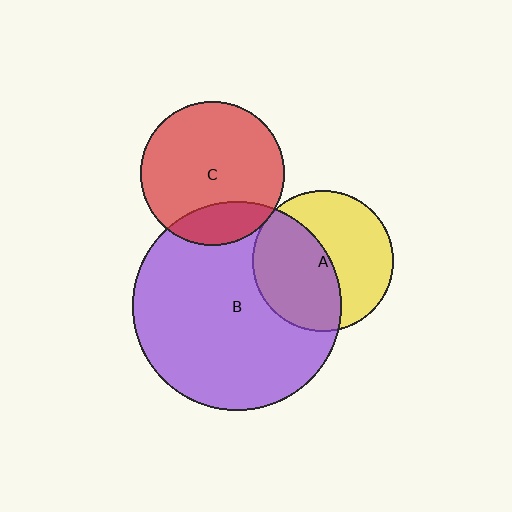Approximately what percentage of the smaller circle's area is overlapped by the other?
Approximately 50%.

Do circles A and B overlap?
Yes.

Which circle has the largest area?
Circle B (purple).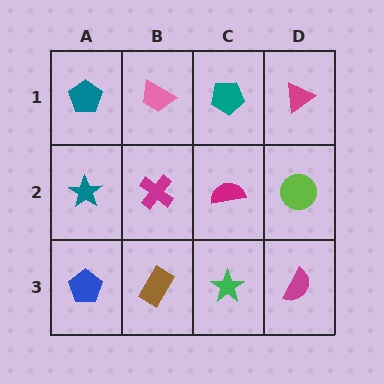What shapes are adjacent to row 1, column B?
A magenta cross (row 2, column B), a teal pentagon (row 1, column A), a teal pentagon (row 1, column C).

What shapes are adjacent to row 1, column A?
A teal star (row 2, column A), a pink trapezoid (row 1, column B).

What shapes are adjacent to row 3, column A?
A teal star (row 2, column A), a brown rectangle (row 3, column B).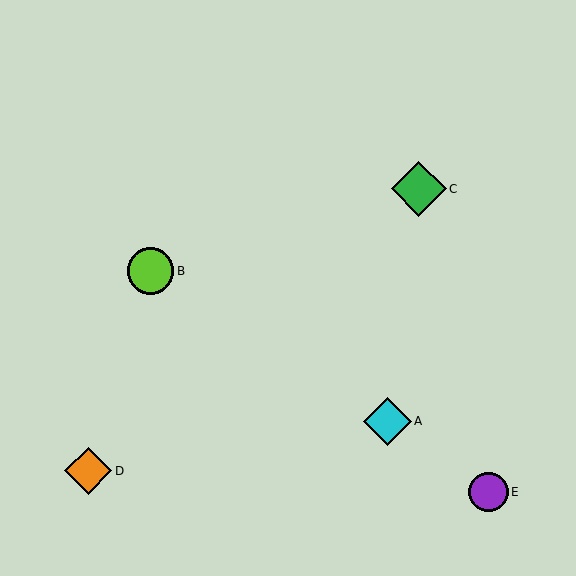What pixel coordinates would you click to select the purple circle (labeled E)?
Click at (489, 492) to select the purple circle E.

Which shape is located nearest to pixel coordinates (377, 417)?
The cyan diamond (labeled A) at (388, 421) is nearest to that location.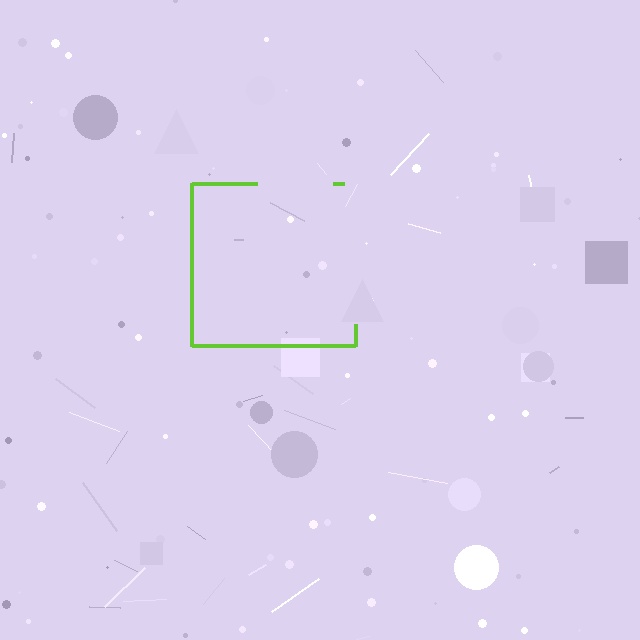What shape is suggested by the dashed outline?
The dashed outline suggests a square.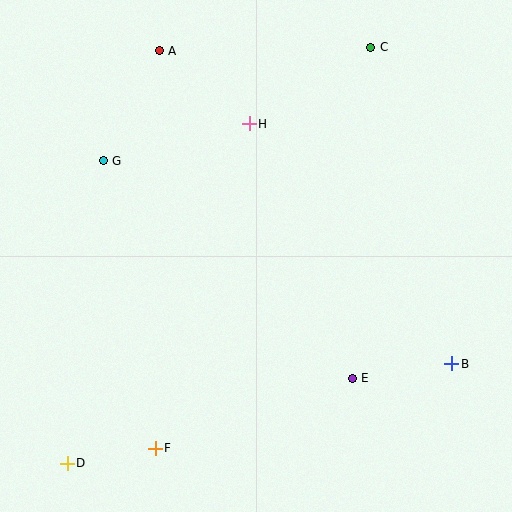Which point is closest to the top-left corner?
Point A is closest to the top-left corner.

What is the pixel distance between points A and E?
The distance between A and E is 380 pixels.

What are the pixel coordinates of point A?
Point A is at (159, 51).